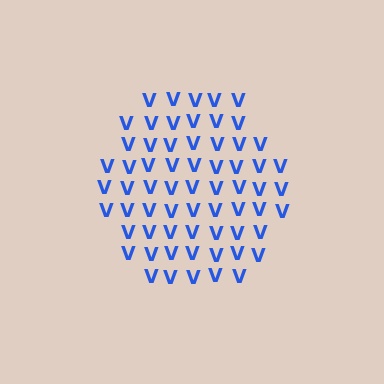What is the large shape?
The large shape is a hexagon.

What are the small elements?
The small elements are letter V's.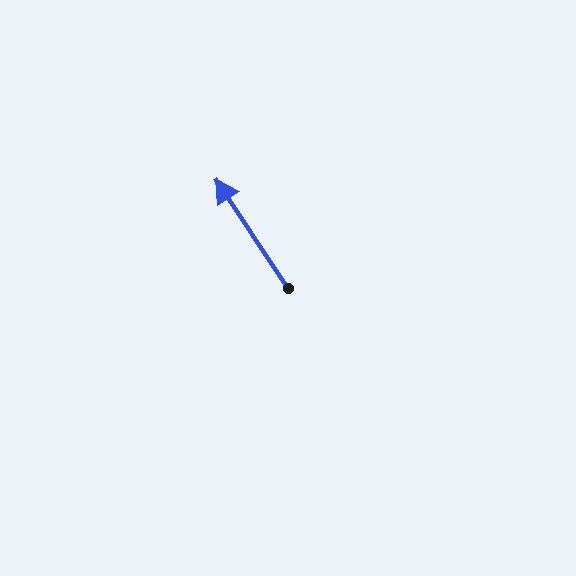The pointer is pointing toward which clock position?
Roughly 11 o'clock.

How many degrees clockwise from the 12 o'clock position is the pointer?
Approximately 326 degrees.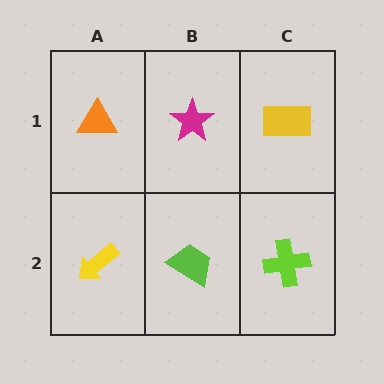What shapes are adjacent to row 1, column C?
A lime cross (row 2, column C), a magenta star (row 1, column B).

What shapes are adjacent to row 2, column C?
A yellow rectangle (row 1, column C), a lime trapezoid (row 2, column B).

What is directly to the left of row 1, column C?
A magenta star.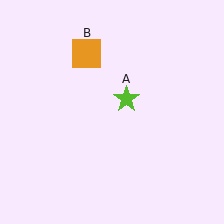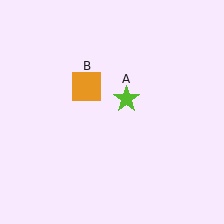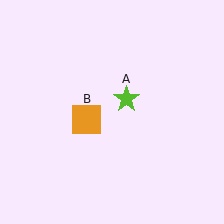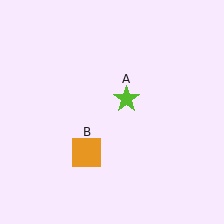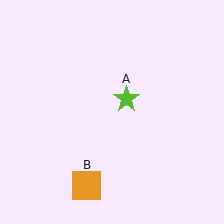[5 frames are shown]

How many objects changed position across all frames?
1 object changed position: orange square (object B).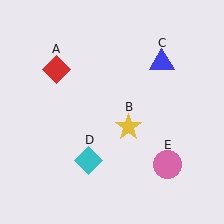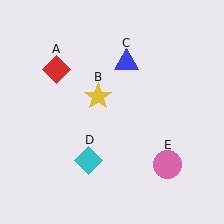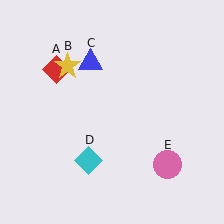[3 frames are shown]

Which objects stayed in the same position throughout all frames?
Red diamond (object A) and cyan diamond (object D) and pink circle (object E) remained stationary.